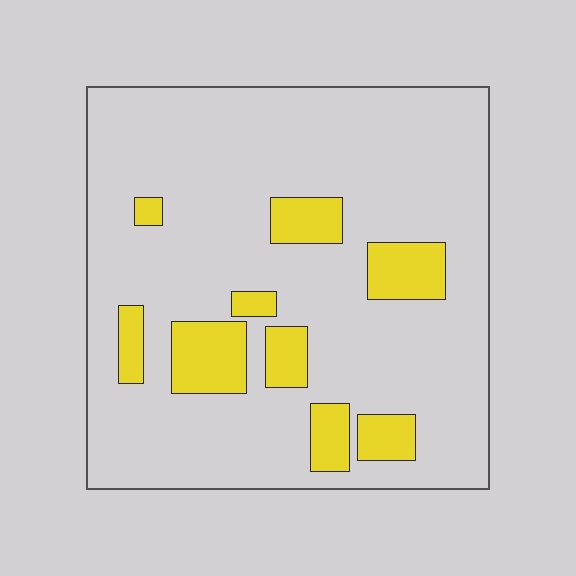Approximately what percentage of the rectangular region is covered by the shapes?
Approximately 15%.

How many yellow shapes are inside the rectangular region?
9.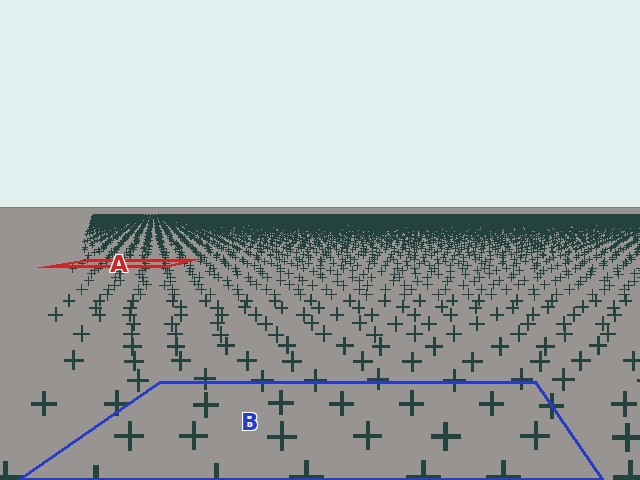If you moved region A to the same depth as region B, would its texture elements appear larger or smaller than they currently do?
They would appear larger. At a closer depth, the same texture elements are projected at a bigger on-screen size.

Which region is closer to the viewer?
Region B is closer. The texture elements there are larger and more spread out.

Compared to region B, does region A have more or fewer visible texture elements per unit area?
Region A has more texture elements per unit area — they are packed more densely because it is farther away.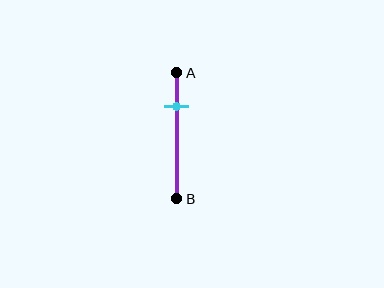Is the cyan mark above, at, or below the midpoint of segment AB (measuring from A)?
The cyan mark is above the midpoint of segment AB.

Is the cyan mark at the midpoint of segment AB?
No, the mark is at about 25% from A, not at the 50% midpoint.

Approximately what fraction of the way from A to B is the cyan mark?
The cyan mark is approximately 25% of the way from A to B.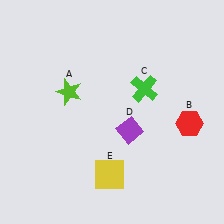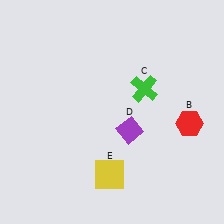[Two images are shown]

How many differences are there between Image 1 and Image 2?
There is 1 difference between the two images.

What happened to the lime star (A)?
The lime star (A) was removed in Image 2. It was in the top-left area of Image 1.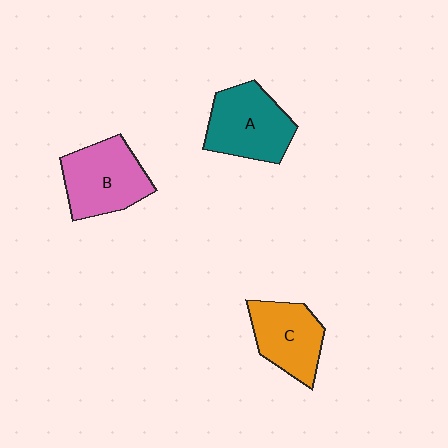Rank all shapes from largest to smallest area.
From largest to smallest: A (teal), B (pink), C (orange).